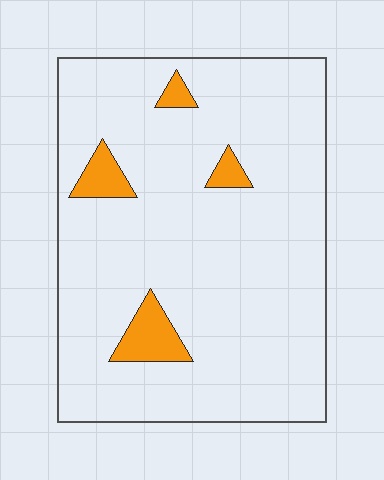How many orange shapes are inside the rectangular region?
4.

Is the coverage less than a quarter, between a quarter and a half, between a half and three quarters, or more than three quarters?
Less than a quarter.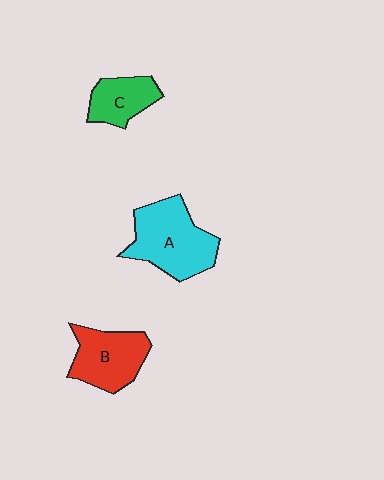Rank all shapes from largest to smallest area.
From largest to smallest: A (cyan), B (red), C (green).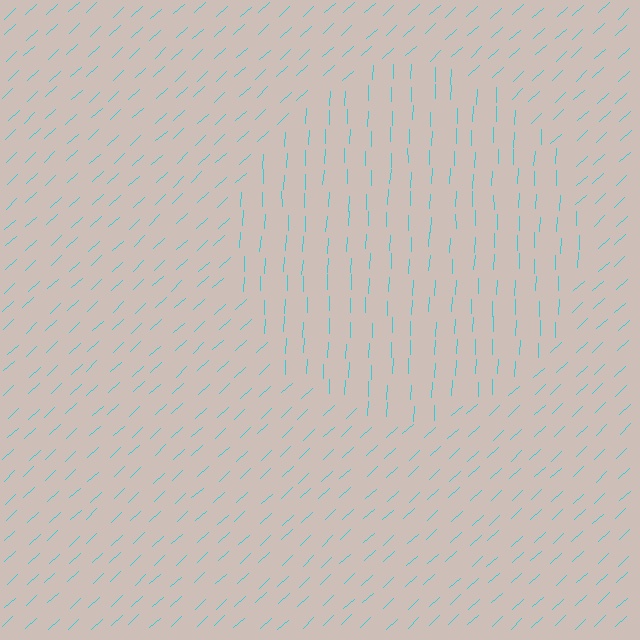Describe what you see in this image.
The image is filled with small cyan line segments. A circle region in the image has lines oriented differently from the surrounding lines, creating a visible texture boundary.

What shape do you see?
I see a circle.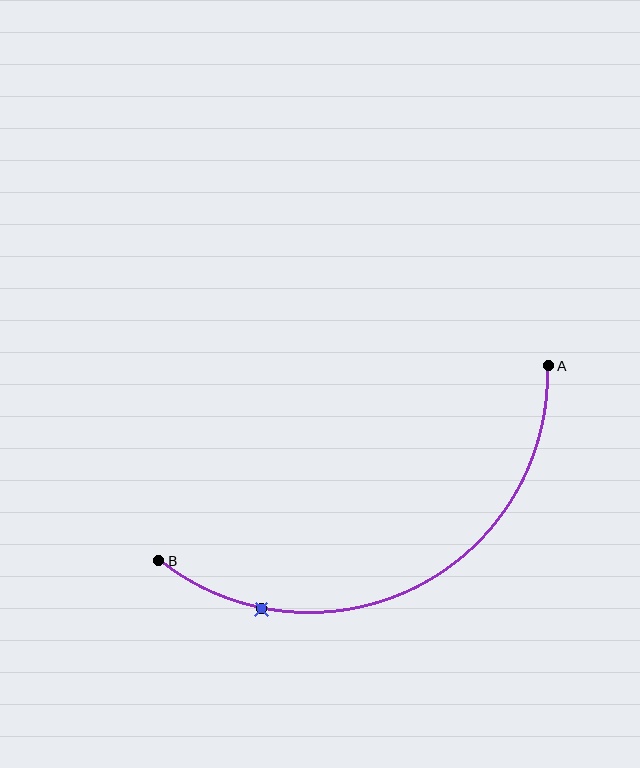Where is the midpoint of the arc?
The arc midpoint is the point on the curve farthest from the straight line joining A and B. It sits below that line.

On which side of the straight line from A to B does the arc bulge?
The arc bulges below the straight line connecting A and B.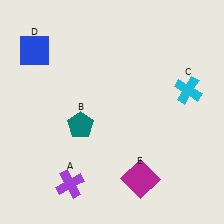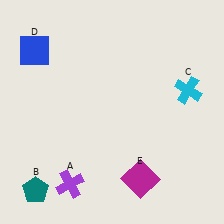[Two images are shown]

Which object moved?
The teal pentagon (B) moved down.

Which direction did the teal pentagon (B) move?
The teal pentagon (B) moved down.